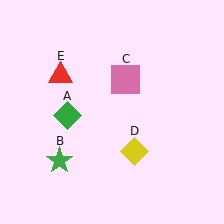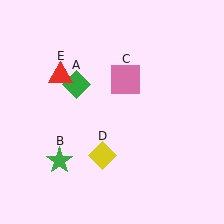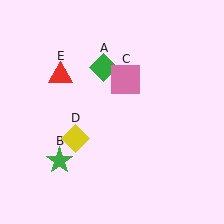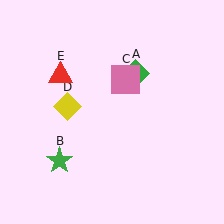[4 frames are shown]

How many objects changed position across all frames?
2 objects changed position: green diamond (object A), yellow diamond (object D).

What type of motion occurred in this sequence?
The green diamond (object A), yellow diamond (object D) rotated clockwise around the center of the scene.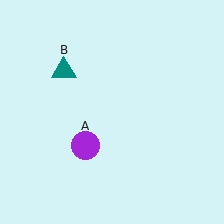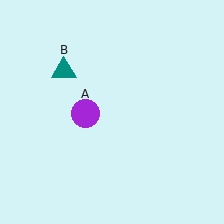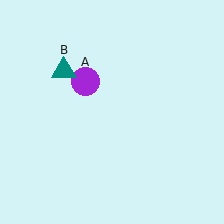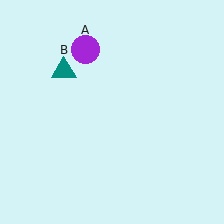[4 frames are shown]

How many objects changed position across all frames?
1 object changed position: purple circle (object A).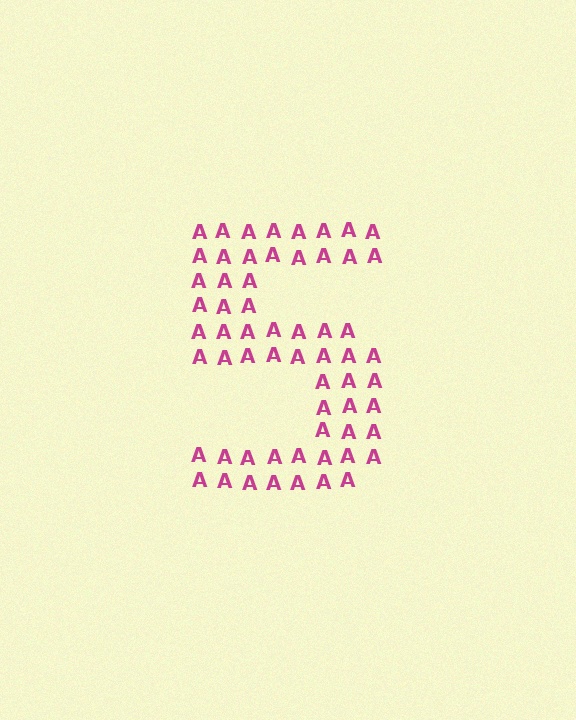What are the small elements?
The small elements are letter A's.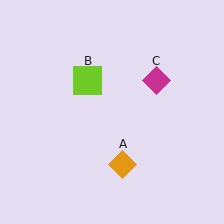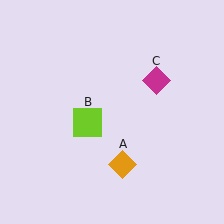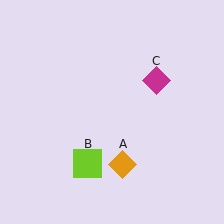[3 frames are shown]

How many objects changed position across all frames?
1 object changed position: lime square (object B).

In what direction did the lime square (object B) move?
The lime square (object B) moved down.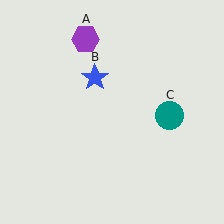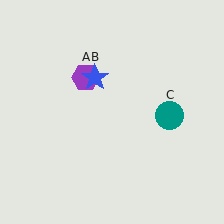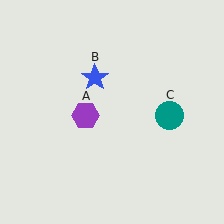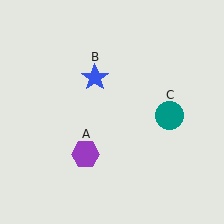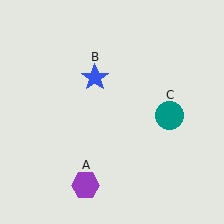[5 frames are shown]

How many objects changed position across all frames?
1 object changed position: purple hexagon (object A).